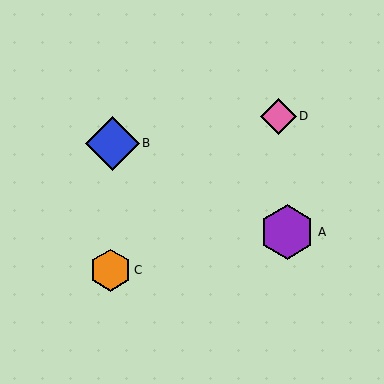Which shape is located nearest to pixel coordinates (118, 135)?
The blue diamond (labeled B) at (112, 143) is nearest to that location.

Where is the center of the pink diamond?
The center of the pink diamond is at (278, 116).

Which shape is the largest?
The purple hexagon (labeled A) is the largest.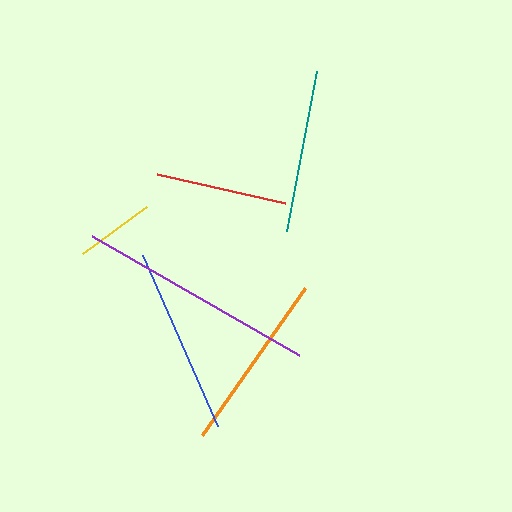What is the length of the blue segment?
The blue segment is approximately 186 pixels long.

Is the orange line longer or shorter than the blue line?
The blue line is longer than the orange line.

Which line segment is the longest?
The purple line is the longest at approximately 238 pixels.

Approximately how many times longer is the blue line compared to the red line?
The blue line is approximately 1.4 times the length of the red line.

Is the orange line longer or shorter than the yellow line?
The orange line is longer than the yellow line.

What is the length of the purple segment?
The purple segment is approximately 238 pixels long.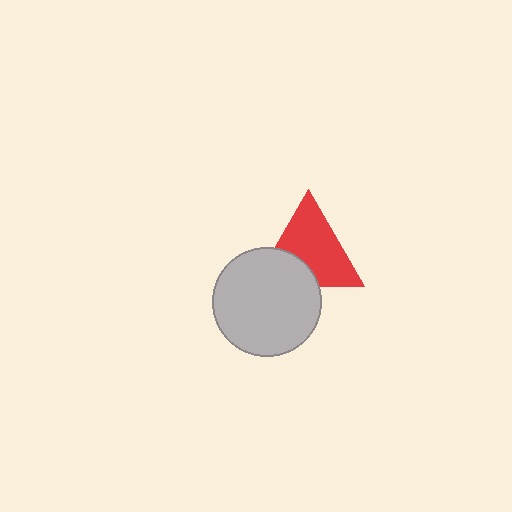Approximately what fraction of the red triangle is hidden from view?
Roughly 31% of the red triangle is hidden behind the light gray circle.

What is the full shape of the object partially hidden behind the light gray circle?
The partially hidden object is a red triangle.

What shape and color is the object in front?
The object in front is a light gray circle.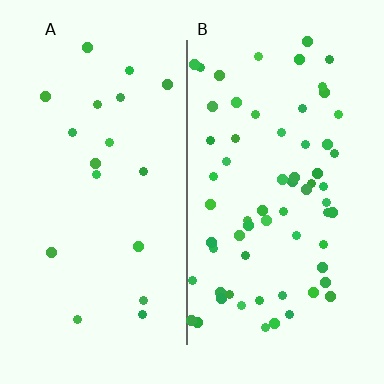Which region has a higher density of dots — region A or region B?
B (the right).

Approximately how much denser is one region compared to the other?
Approximately 3.5× — region B over region A.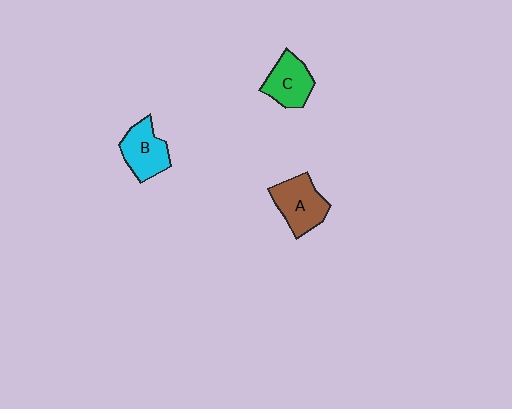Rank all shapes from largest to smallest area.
From largest to smallest: A (brown), B (cyan), C (green).